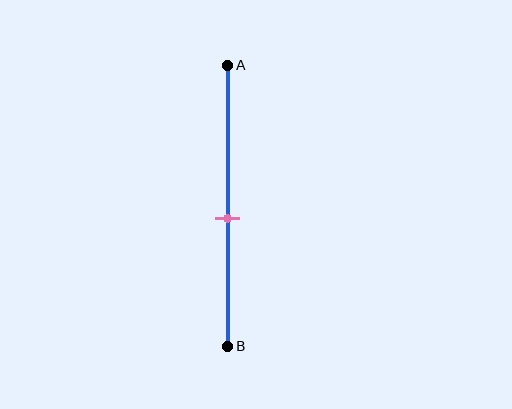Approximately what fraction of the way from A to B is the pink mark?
The pink mark is approximately 55% of the way from A to B.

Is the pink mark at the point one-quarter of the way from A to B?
No, the mark is at about 55% from A, not at the 25% one-quarter point.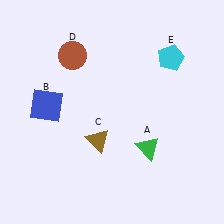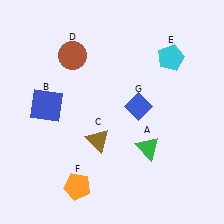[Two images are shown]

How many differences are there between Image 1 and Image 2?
There are 2 differences between the two images.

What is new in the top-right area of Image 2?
A blue diamond (G) was added in the top-right area of Image 2.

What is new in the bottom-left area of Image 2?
An orange pentagon (F) was added in the bottom-left area of Image 2.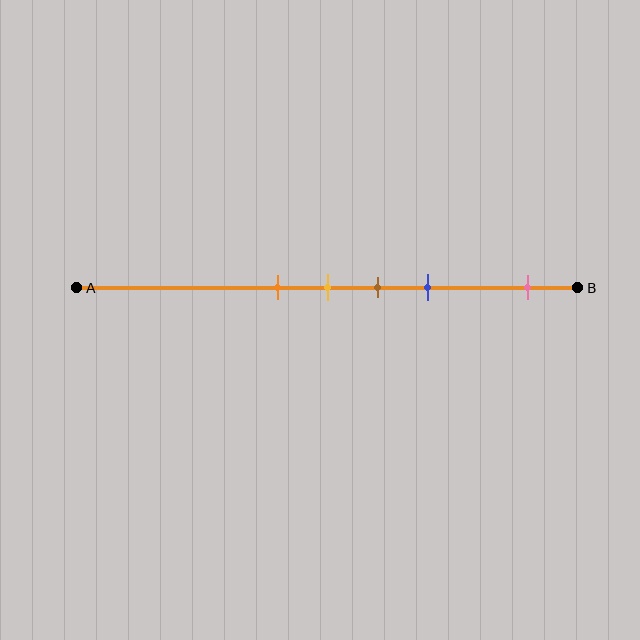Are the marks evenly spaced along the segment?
No, the marks are not evenly spaced.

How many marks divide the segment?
There are 5 marks dividing the segment.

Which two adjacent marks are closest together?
The orange and yellow marks are the closest adjacent pair.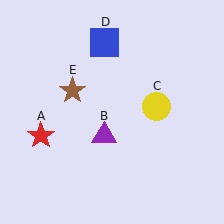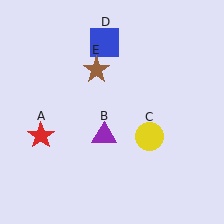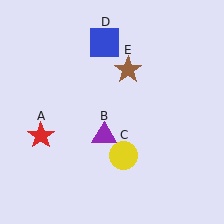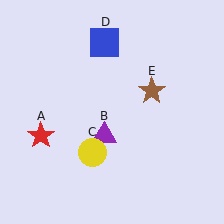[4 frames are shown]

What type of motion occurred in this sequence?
The yellow circle (object C), brown star (object E) rotated clockwise around the center of the scene.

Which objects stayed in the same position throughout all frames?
Red star (object A) and purple triangle (object B) and blue square (object D) remained stationary.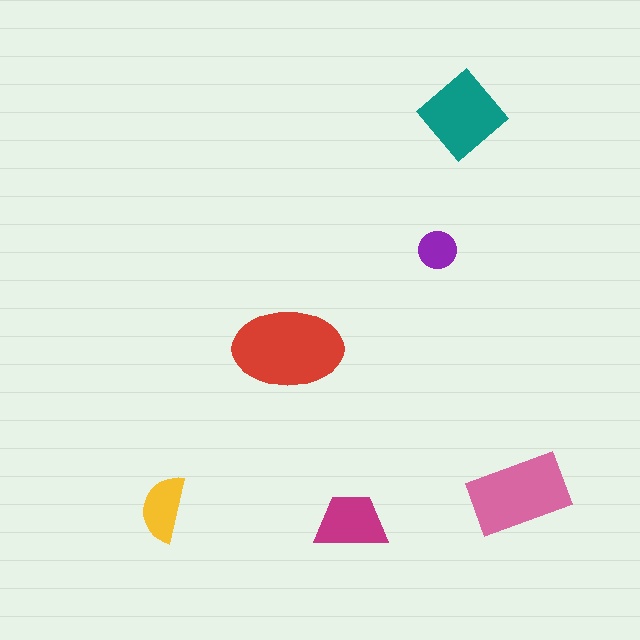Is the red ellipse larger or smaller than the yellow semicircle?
Larger.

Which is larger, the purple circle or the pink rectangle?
The pink rectangle.